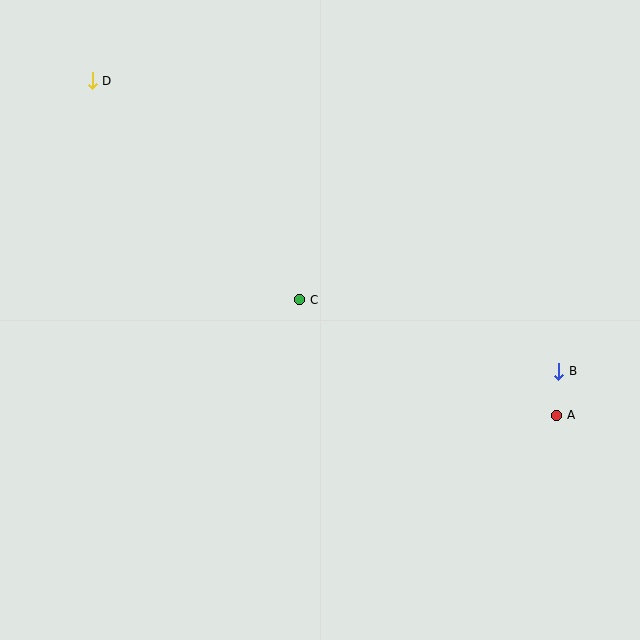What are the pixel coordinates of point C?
Point C is at (300, 300).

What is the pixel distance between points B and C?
The distance between B and C is 269 pixels.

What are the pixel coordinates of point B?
Point B is at (559, 371).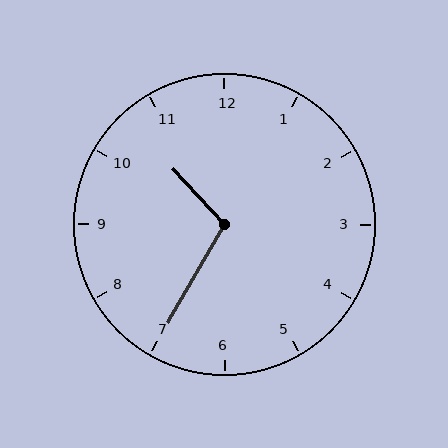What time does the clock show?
10:35.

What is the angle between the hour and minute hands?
Approximately 108 degrees.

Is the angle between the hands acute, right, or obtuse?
It is obtuse.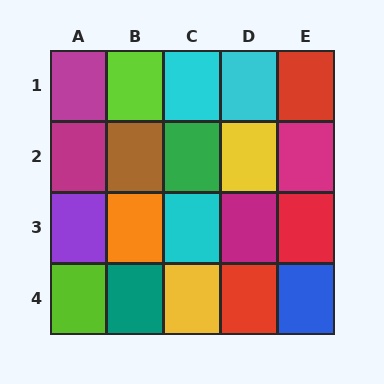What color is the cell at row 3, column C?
Cyan.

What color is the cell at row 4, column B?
Teal.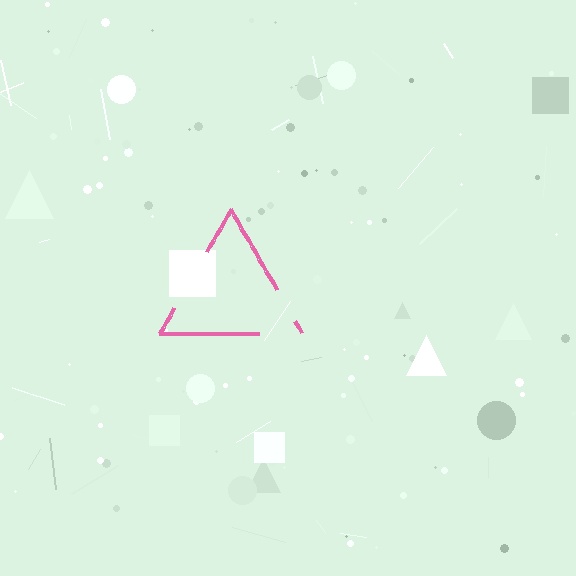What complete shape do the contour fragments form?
The contour fragments form a triangle.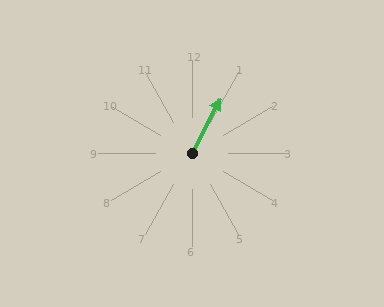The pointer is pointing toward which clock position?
Roughly 1 o'clock.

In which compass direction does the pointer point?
Northeast.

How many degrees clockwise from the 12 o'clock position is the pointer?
Approximately 27 degrees.